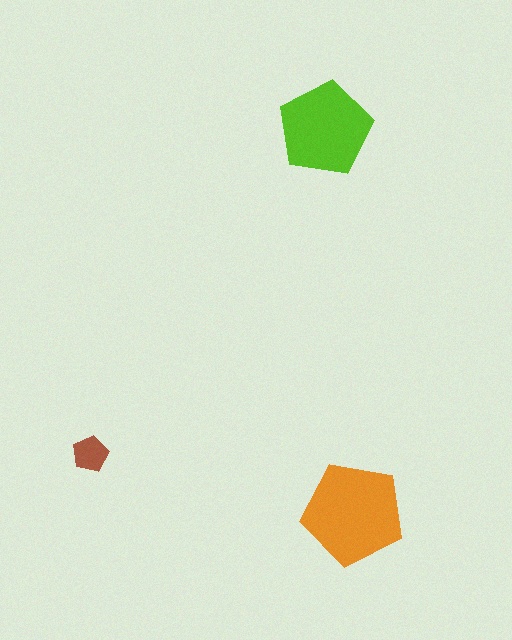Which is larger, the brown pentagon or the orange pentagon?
The orange one.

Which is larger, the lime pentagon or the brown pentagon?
The lime one.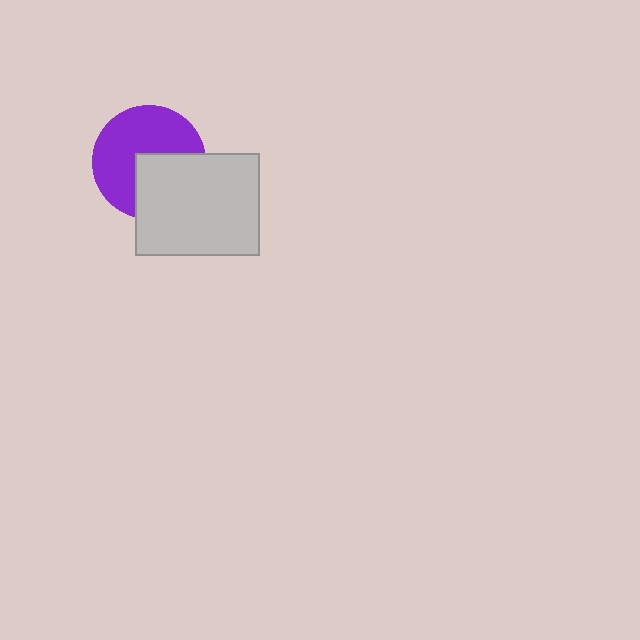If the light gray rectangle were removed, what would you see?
You would see the complete purple circle.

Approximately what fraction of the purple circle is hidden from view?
Roughly 38% of the purple circle is hidden behind the light gray rectangle.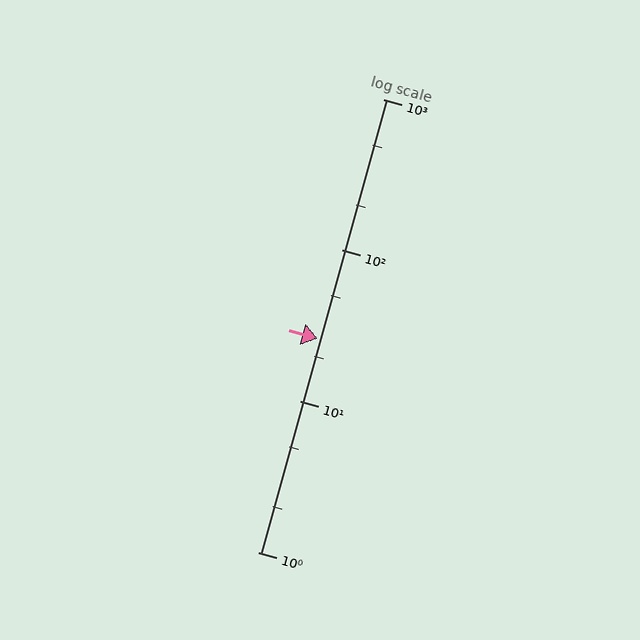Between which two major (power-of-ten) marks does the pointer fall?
The pointer is between 10 and 100.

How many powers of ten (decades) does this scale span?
The scale spans 3 decades, from 1 to 1000.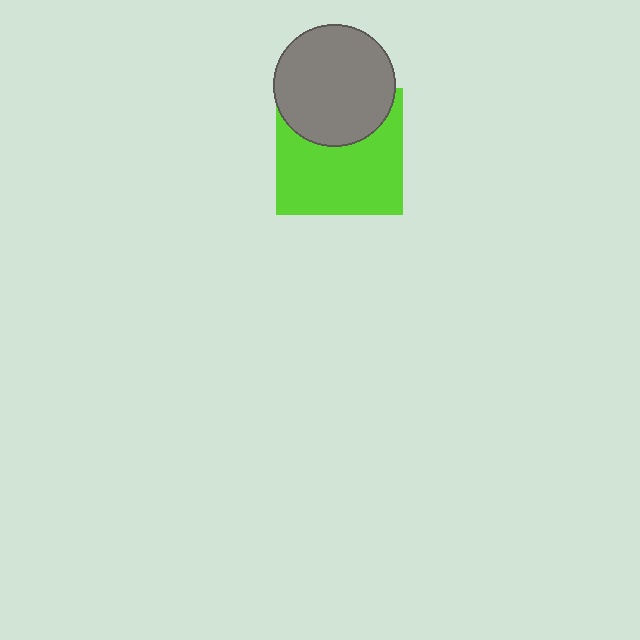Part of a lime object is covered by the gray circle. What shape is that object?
It is a square.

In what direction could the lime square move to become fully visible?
The lime square could move down. That would shift it out from behind the gray circle entirely.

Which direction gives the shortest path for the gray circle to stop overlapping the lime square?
Moving up gives the shortest separation.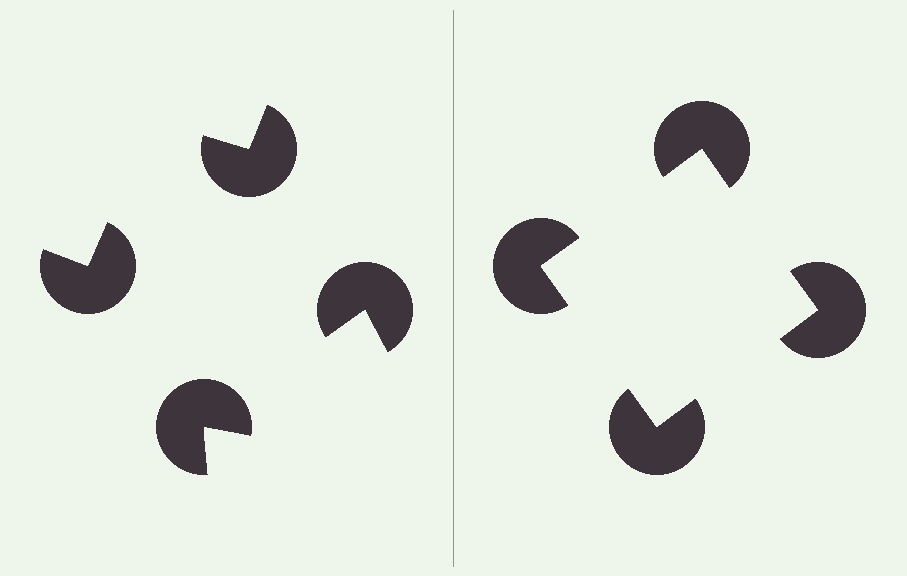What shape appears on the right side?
An illusory square.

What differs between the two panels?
The pac-man discs are positioned identically on both sides; only the wedge orientations differ. On the right they align to a square; on the left they are misaligned.